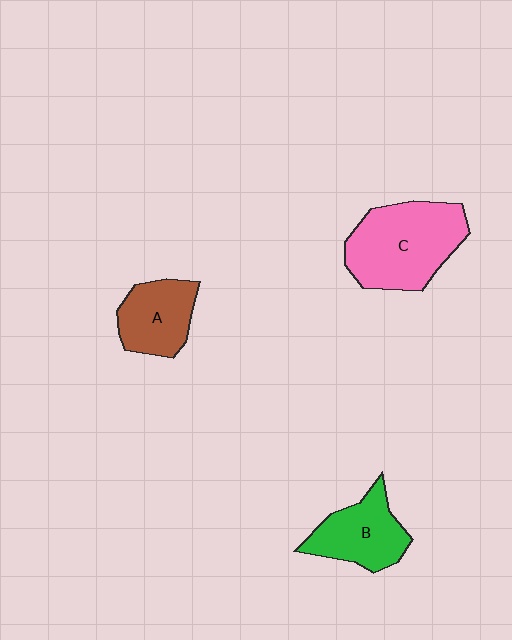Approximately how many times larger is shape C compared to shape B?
Approximately 1.6 times.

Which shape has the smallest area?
Shape A (brown).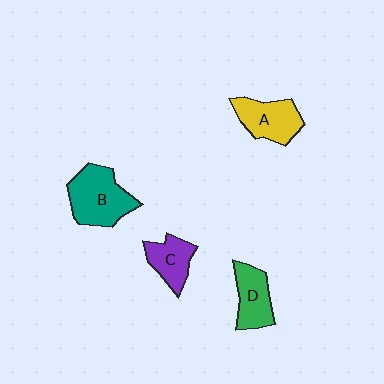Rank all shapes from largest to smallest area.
From largest to smallest: B (teal), A (yellow), D (green), C (purple).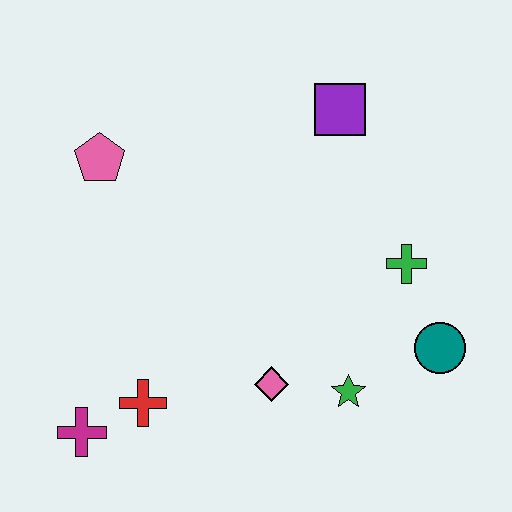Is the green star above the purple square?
No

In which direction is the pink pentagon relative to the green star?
The pink pentagon is to the left of the green star.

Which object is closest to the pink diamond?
The green star is closest to the pink diamond.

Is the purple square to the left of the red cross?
No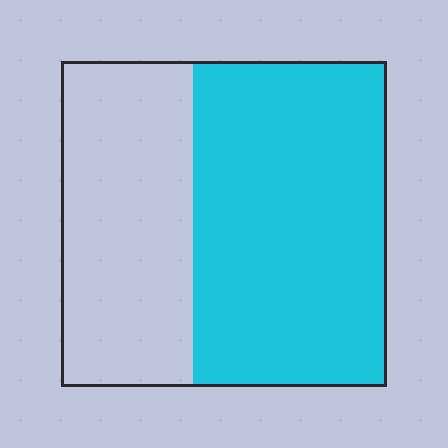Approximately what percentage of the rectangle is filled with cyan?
Approximately 60%.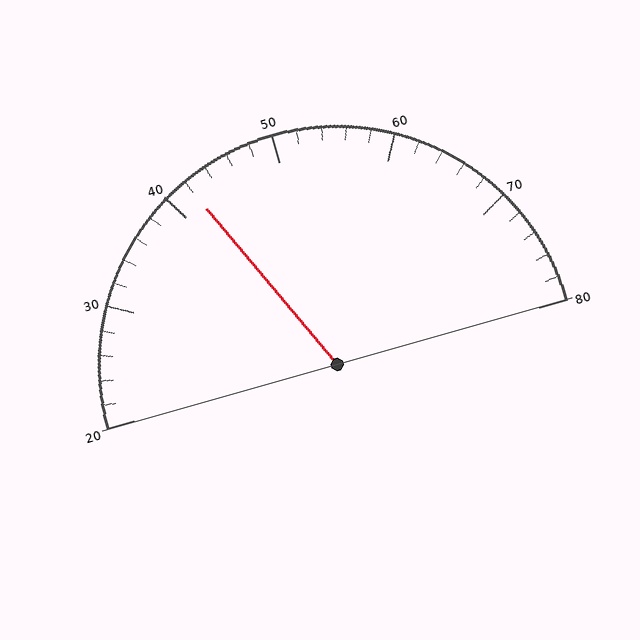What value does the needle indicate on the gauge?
The needle indicates approximately 42.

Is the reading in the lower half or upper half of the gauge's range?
The reading is in the lower half of the range (20 to 80).